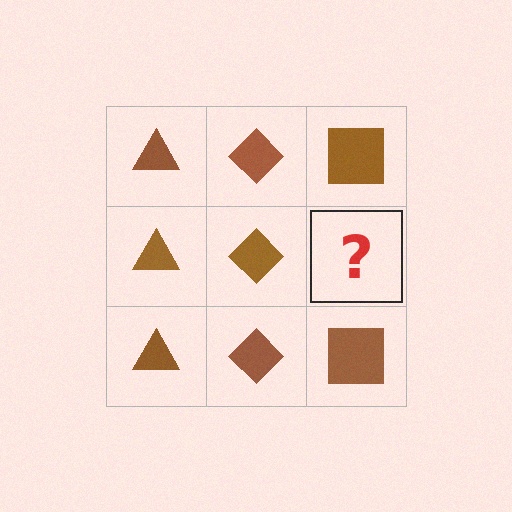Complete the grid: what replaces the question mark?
The question mark should be replaced with a brown square.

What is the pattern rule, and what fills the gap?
The rule is that each column has a consistent shape. The gap should be filled with a brown square.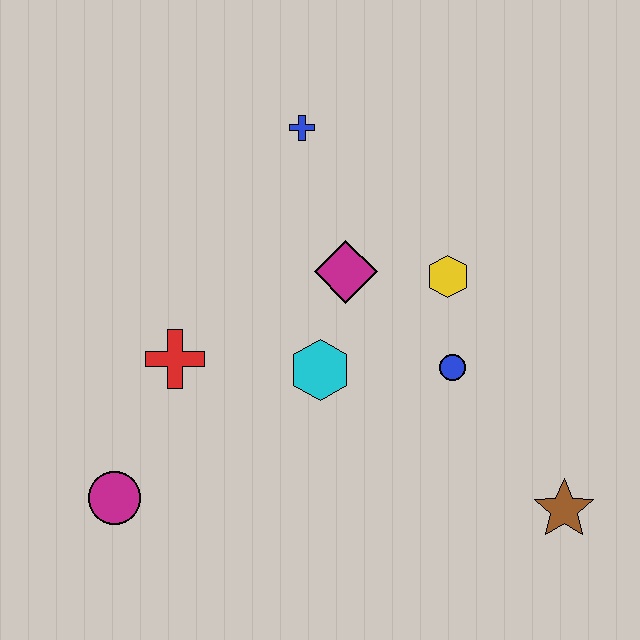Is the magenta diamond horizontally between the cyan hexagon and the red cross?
No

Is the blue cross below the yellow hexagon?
No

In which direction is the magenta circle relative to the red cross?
The magenta circle is below the red cross.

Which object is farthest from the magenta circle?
The brown star is farthest from the magenta circle.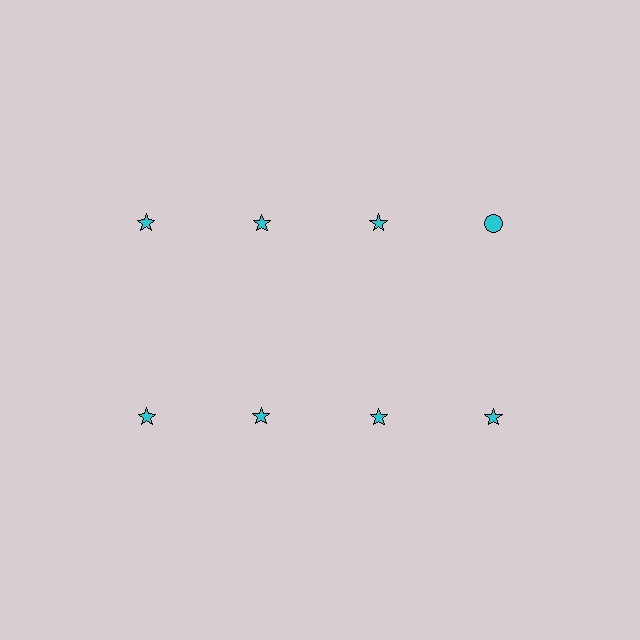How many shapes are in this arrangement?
There are 8 shapes arranged in a grid pattern.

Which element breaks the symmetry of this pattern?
The cyan circle in the top row, second from right column breaks the symmetry. All other shapes are cyan stars.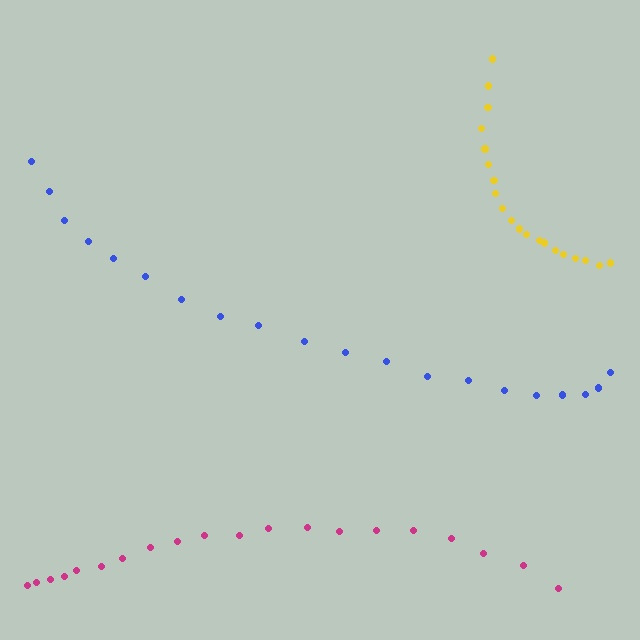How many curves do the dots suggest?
There are 3 distinct paths.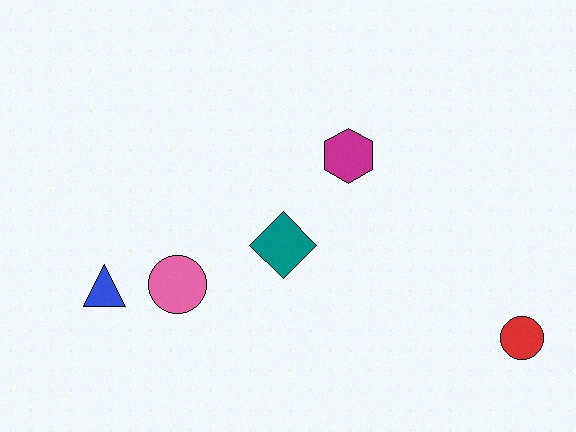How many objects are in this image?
There are 5 objects.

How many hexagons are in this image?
There is 1 hexagon.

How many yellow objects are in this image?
There are no yellow objects.